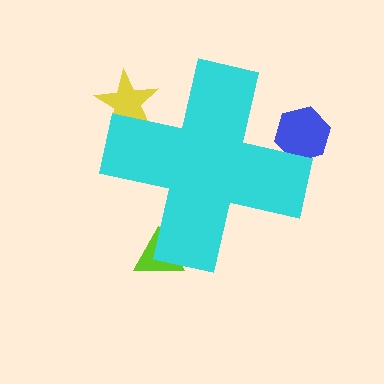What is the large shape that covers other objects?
A cyan cross.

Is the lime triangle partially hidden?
Yes, the lime triangle is partially hidden behind the cyan cross.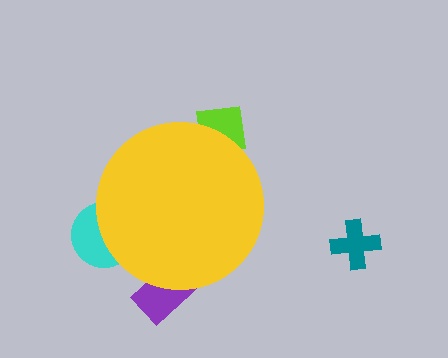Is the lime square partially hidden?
Yes, the lime square is partially hidden behind the yellow circle.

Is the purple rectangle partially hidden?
Yes, the purple rectangle is partially hidden behind the yellow circle.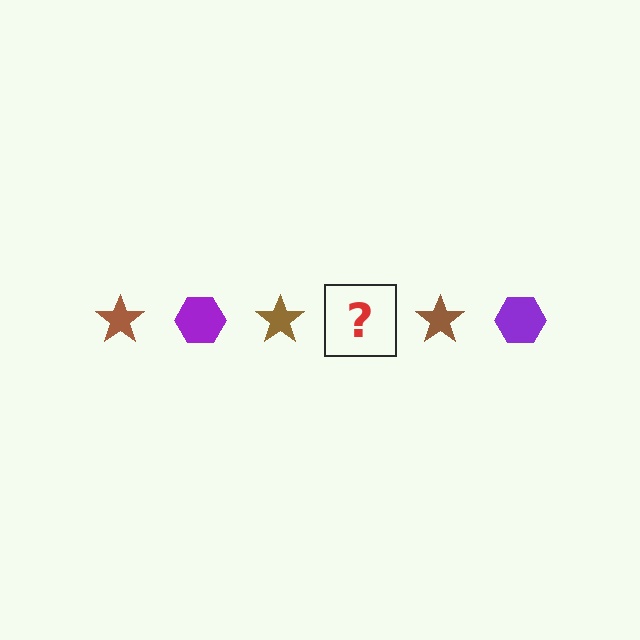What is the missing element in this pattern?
The missing element is a purple hexagon.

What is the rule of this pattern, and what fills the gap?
The rule is that the pattern alternates between brown star and purple hexagon. The gap should be filled with a purple hexagon.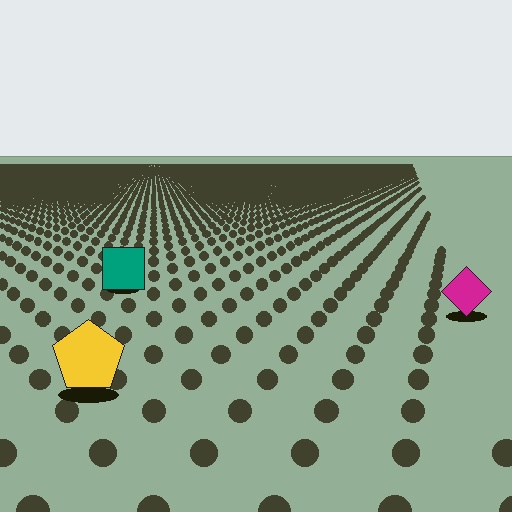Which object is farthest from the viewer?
The teal square is farthest from the viewer. It appears smaller and the ground texture around it is denser.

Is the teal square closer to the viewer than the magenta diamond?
No. The magenta diamond is closer — you can tell from the texture gradient: the ground texture is coarser near it.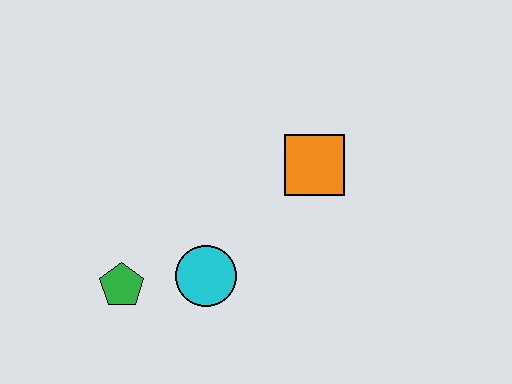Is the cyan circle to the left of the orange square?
Yes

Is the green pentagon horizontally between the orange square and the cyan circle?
No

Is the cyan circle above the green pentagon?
Yes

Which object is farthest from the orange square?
The green pentagon is farthest from the orange square.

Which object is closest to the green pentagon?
The cyan circle is closest to the green pentagon.